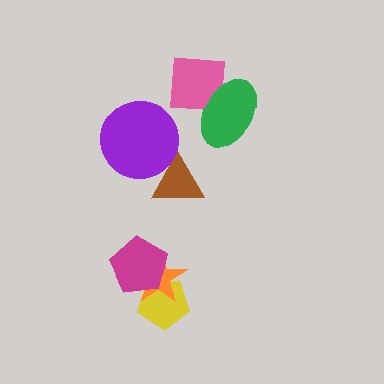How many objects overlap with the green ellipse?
1 object overlaps with the green ellipse.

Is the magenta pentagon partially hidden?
No, no other shape covers it.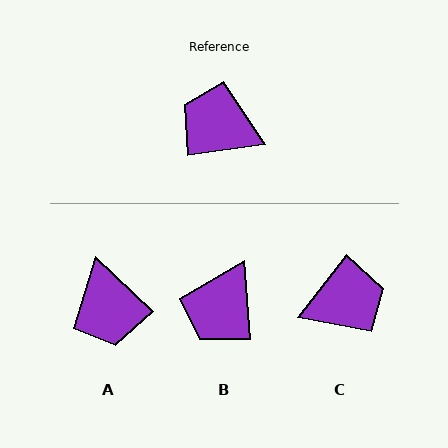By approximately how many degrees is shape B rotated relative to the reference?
Approximately 86 degrees counter-clockwise.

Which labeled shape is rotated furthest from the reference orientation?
C, about 135 degrees away.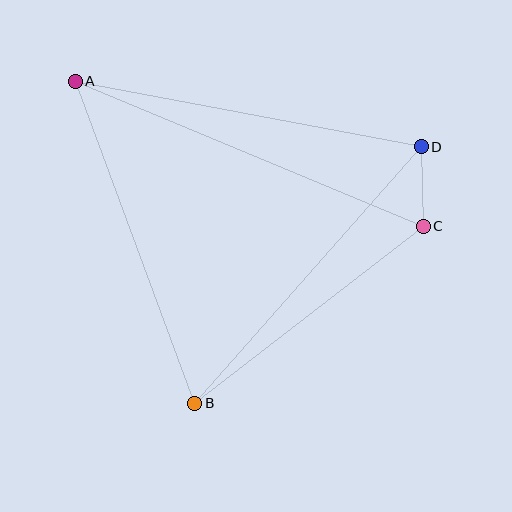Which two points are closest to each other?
Points C and D are closest to each other.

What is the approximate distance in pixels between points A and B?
The distance between A and B is approximately 344 pixels.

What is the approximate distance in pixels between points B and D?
The distance between B and D is approximately 342 pixels.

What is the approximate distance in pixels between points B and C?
The distance between B and C is approximately 289 pixels.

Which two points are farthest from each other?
Points A and C are farthest from each other.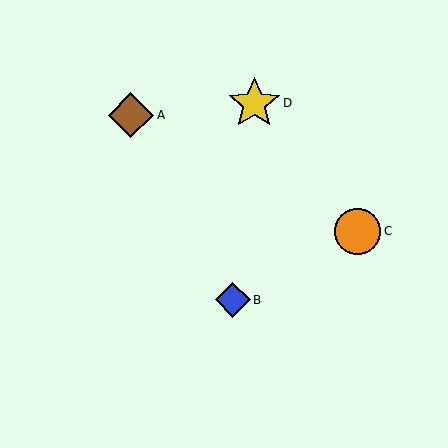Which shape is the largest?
The yellow star (labeled D) is the largest.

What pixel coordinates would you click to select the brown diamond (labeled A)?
Click at (131, 115) to select the brown diamond A.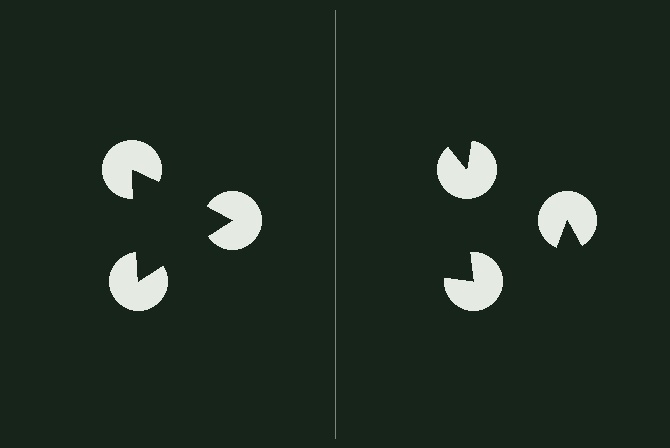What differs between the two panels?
The pac-man discs are positioned identically on both sides; only the wedge orientations differ. On the left they align to a triangle; on the right they are misaligned.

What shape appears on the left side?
An illusory triangle.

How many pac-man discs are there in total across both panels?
6 — 3 on each side.